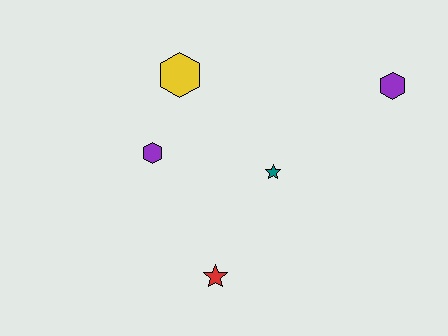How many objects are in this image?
There are 5 objects.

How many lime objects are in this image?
There are no lime objects.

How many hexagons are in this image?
There are 3 hexagons.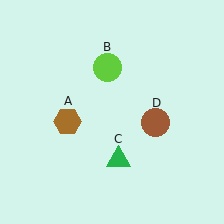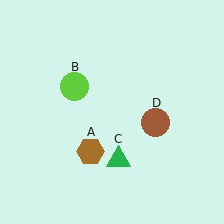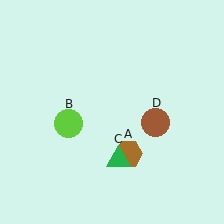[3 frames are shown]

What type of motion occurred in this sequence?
The brown hexagon (object A), lime circle (object B) rotated counterclockwise around the center of the scene.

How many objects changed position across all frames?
2 objects changed position: brown hexagon (object A), lime circle (object B).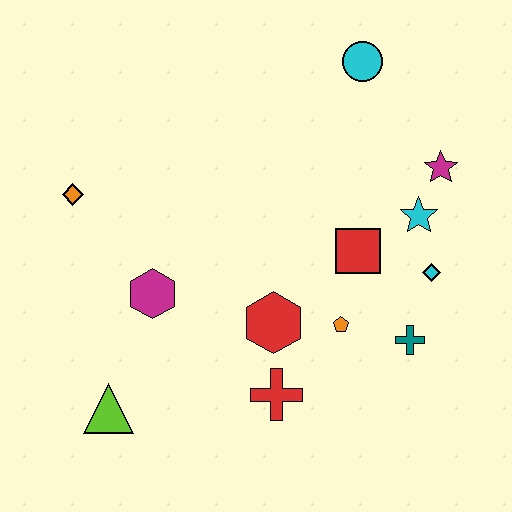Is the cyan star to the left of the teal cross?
No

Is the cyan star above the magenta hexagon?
Yes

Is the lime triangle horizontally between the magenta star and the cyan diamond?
No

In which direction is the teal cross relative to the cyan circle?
The teal cross is below the cyan circle.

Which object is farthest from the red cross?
The cyan circle is farthest from the red cross.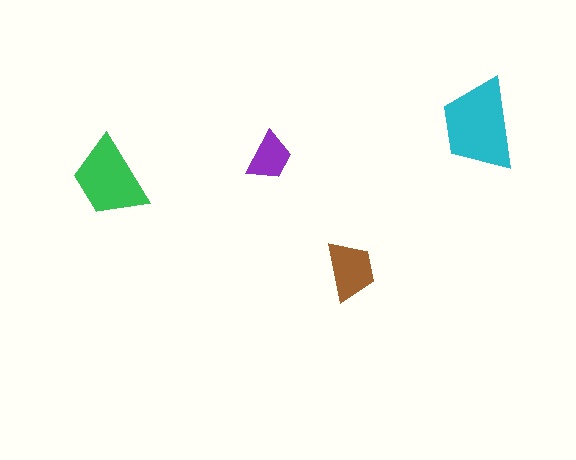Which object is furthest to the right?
The cyan trapezoid is rightmost.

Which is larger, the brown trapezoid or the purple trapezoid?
The brown one.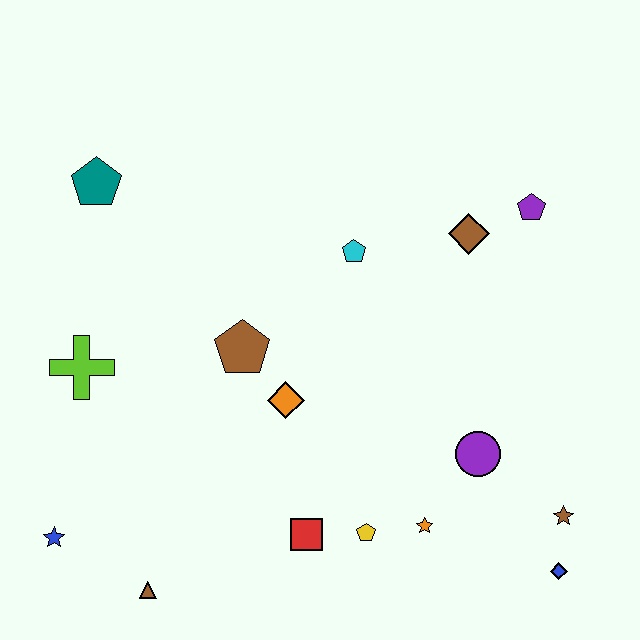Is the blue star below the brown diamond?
Yes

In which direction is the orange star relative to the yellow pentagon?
The orange star is to the right of the yellow pentagon.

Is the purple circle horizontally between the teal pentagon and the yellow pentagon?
No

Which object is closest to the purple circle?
The orange star is closest to the purple circle.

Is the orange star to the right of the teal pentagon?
Yes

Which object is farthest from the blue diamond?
The teal pentagon is farthest from the blue diamond.